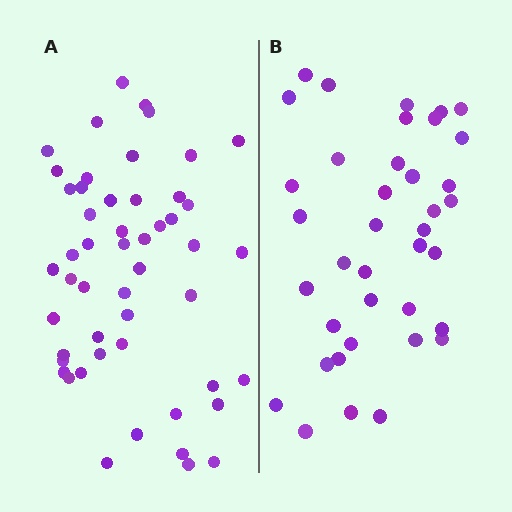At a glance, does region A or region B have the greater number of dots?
Region A (the left region) has more dots.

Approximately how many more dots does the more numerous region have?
Region A has approximately 15 more dots than region B.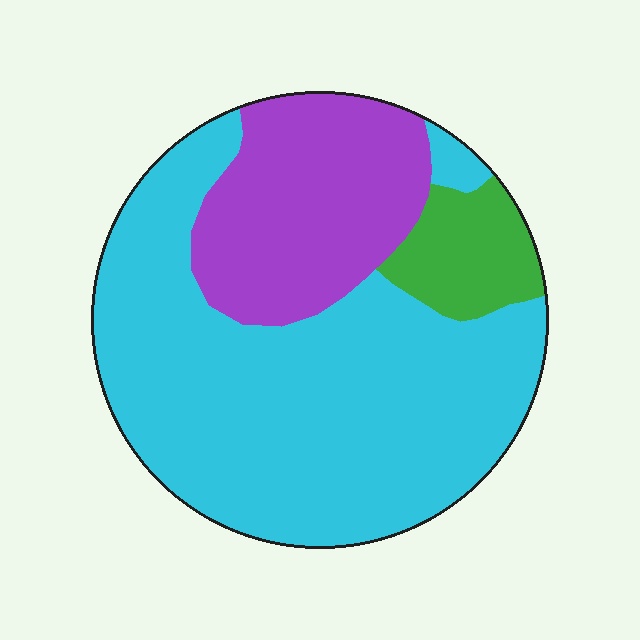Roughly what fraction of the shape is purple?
Purple covers about 25% of the shape.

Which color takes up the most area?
Cyan, at roughly 65%.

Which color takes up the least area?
Green, at roughly 10%.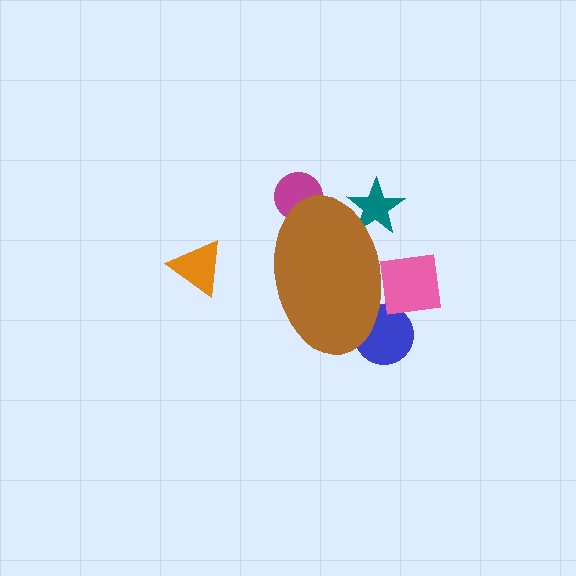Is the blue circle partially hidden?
Yes, the blue circle is partially hidden behind the brown ellipse.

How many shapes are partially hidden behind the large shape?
5 shapes are partially hidden.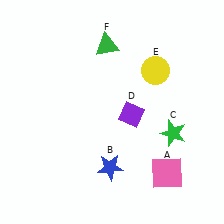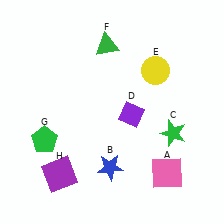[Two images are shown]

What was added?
A green pentagon (G), a purple square (H) were added in Image 2.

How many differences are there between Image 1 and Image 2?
There are 2 differences between the two images.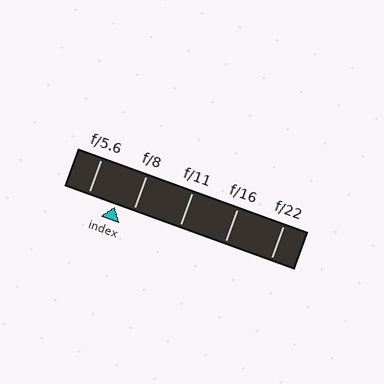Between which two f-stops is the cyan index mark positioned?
The index mark is between f/5.6 and f/8.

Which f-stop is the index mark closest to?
The index mark is closest to f/8.